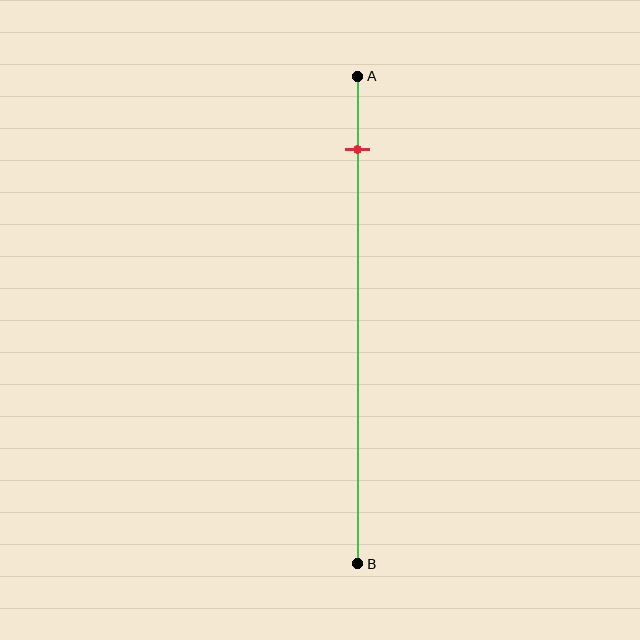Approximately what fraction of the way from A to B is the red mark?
The red mark is approximately 15% of the way from A to B.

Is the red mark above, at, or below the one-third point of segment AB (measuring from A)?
The red mark is above the one-third point of segment AB.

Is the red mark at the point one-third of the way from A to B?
No, the mark is at about 15% from A, not at the 33% one-third point.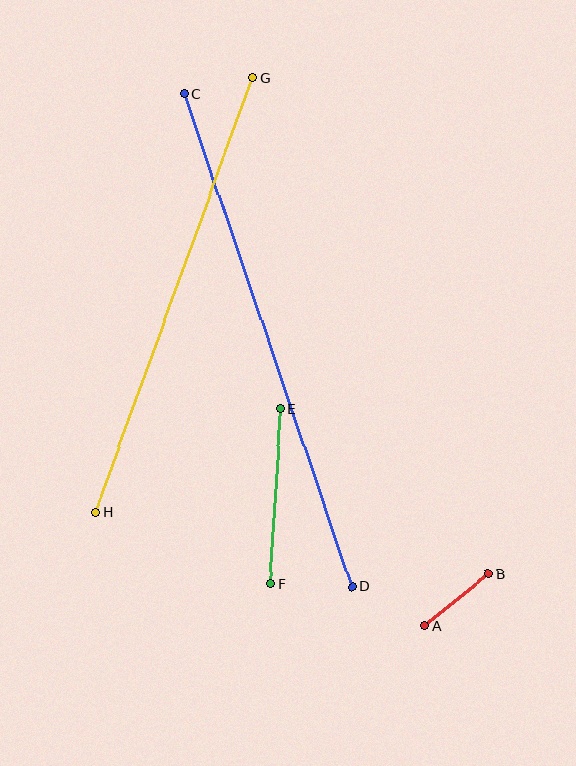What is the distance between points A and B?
The distance is approximately 81 pixels.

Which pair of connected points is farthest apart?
Points C and D are farthest apart.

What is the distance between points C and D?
The distance is approximately 521 pixels.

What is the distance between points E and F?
The distance is approximately 175 pixels.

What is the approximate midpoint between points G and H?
The midpoint is at approximately (174, 295) pixels.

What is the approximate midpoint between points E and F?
The midpoint is at approximately (275, 496) pixels.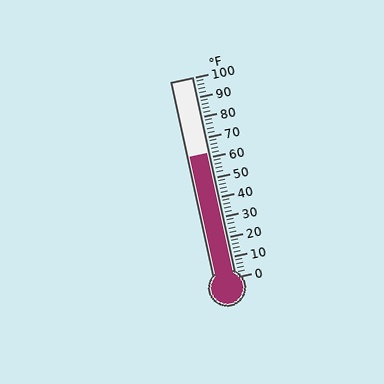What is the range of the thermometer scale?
The thermometer scale ranges from 0°F to 100°F.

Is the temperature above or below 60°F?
The temperature is above 60°F.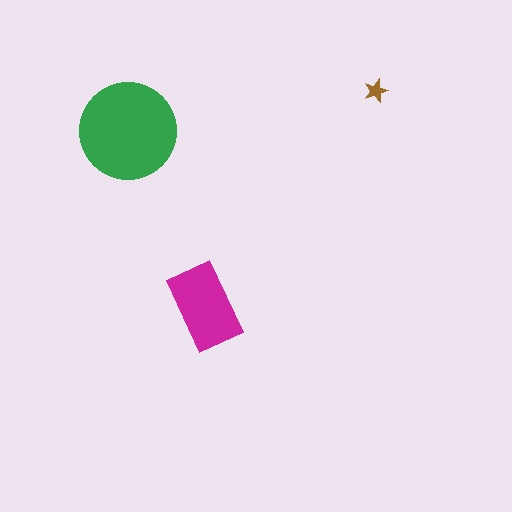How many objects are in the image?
There are 3 objects in the image.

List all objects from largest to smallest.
The green circle, the magenta rectangle, the brown star.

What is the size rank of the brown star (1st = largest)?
3rd.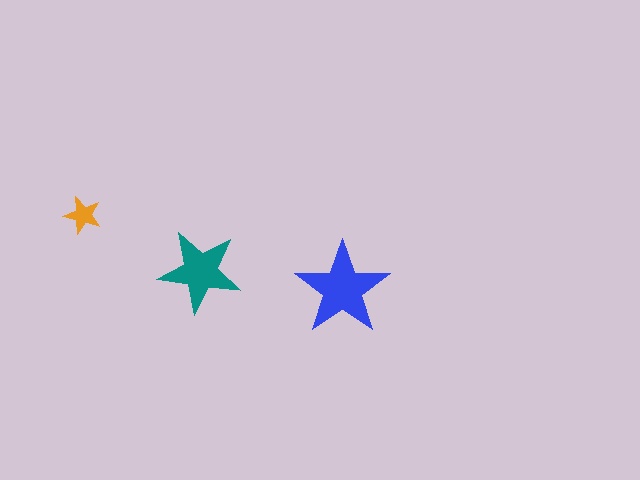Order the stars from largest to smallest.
the blue one, the teal one, the orange one.